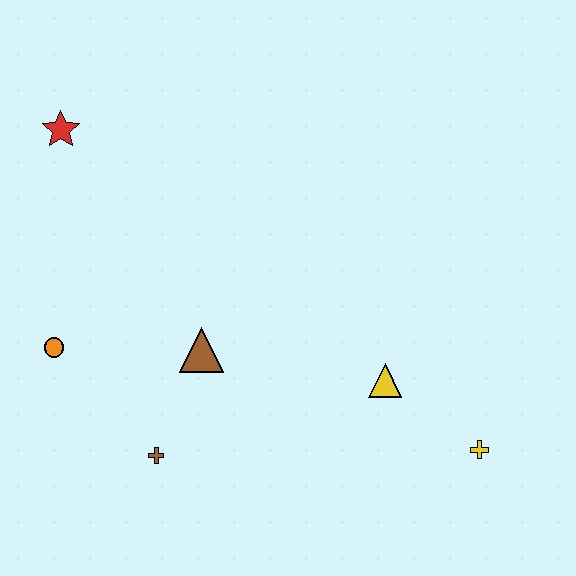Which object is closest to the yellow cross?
The yellow triangle is closest to the yellow cross.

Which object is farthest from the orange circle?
The yellow cross is farthest from the orange circle.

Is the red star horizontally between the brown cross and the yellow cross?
No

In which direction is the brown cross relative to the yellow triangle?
The brown cross is to the left of the yellow triangle.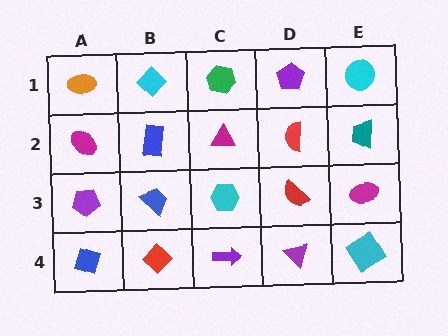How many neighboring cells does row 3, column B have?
4.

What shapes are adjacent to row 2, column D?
A purple pentagon (row 1, column D), a red semicircle (row 3, column D), a magenta triangle (row 2, column C), a teal trapezoid (row 2, column E).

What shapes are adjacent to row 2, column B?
A cyan diamond (row 1, column B), a blue trapezoid (row 3, column B), a magenta ellipse (row 2, column A), a magenta triangle (row 2, column C).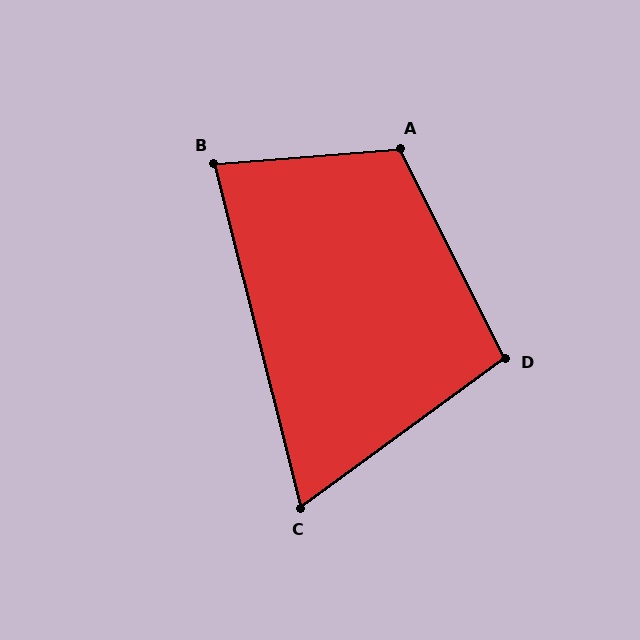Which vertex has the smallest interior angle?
C, at approximately 68 degrees.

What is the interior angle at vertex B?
Approximately 80 degrees (acute).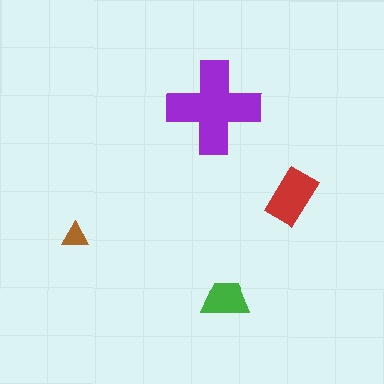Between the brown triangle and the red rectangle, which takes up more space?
The red rectangle.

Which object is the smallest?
The brown triangle.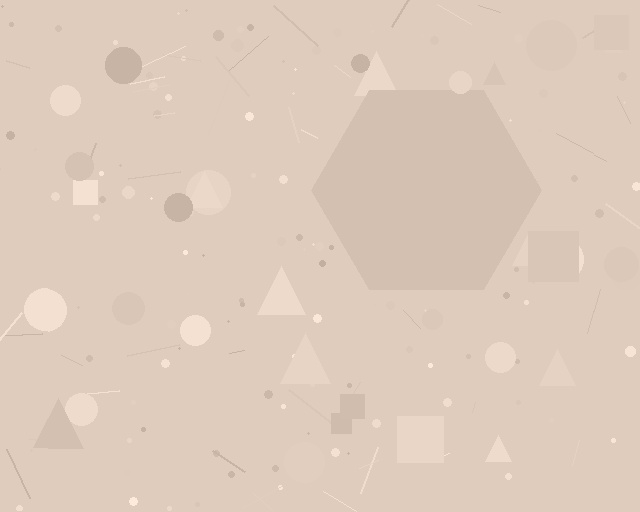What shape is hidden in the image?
A hexagon is hidden in the image.